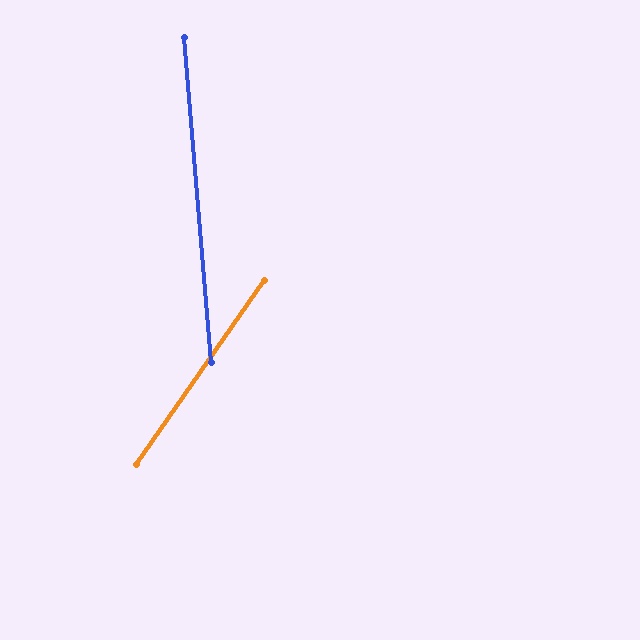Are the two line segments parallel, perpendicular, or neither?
Neither parallel nor perpendicular — they differ by about 39°.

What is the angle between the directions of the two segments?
Approximately 39 degrees.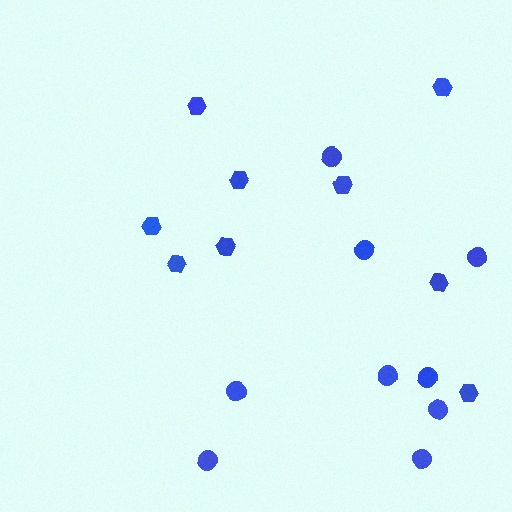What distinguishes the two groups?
There are 2 groups: one group of circles (9) and one group of hexagons (9).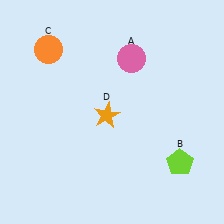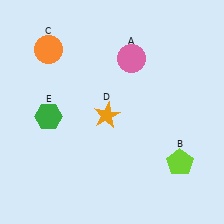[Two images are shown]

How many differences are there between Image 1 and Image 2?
There is 1 difference between the two images.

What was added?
A green hexagon (E) was added in Image 2.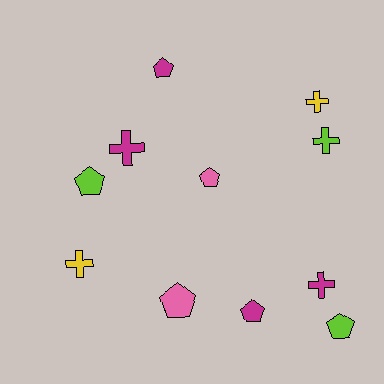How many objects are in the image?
There are 11 objects.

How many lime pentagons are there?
There are 2 lime pentagons.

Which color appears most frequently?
Magenta, with 4 objects.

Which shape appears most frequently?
Pentagon, with 6 objects.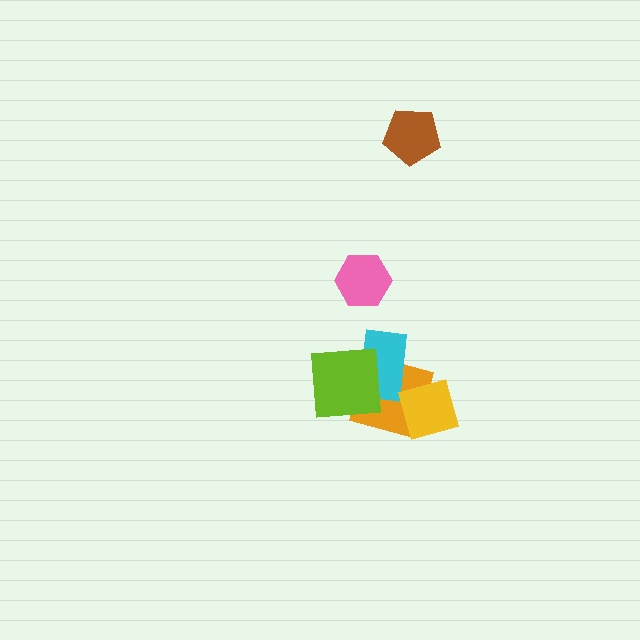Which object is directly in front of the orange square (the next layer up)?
The cyan rectangle is directly in front of the orange square.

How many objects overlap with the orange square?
3 objects overlap with the orange square.